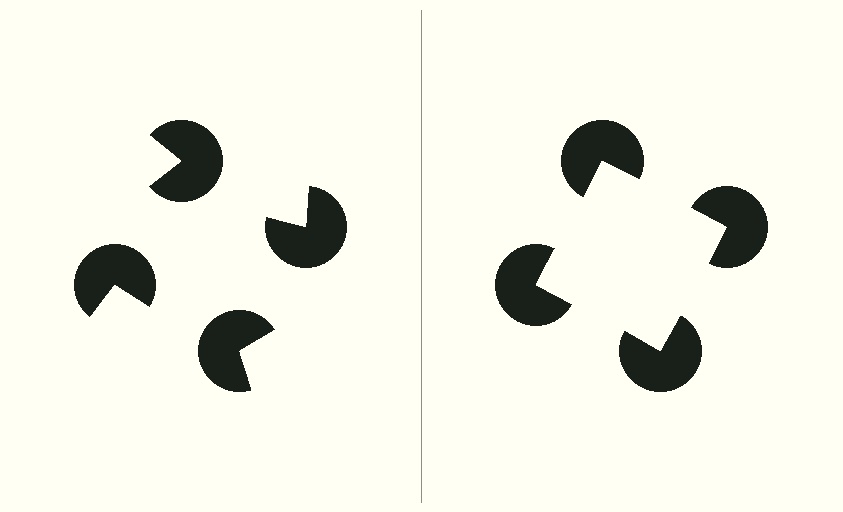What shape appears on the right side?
An illusory square.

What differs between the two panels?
The pac-man discs are positioned identically on both sides; only the wedge orientations differ. On the right they align to a square; on the left they are misaligned.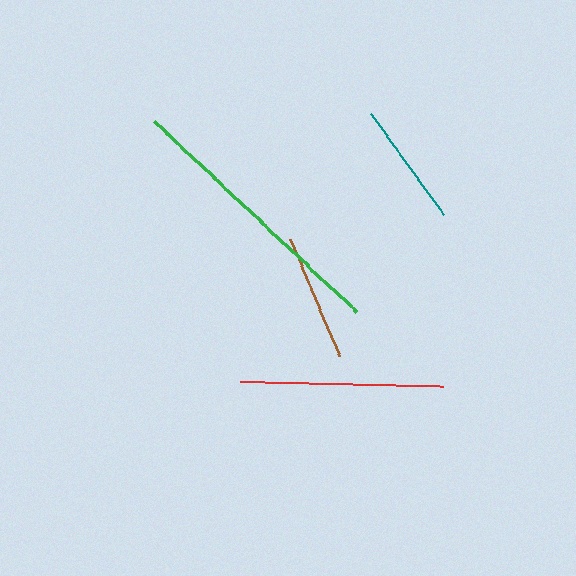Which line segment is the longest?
The green line is the longest at approximately 278 pixels.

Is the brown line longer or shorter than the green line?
The green line is longer than the brown line.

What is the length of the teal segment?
The teal segment is approximately 124 pixels long.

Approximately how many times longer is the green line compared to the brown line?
The green line is approximately 2.2 times the length of the brown line.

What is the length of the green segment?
The green segment is approximately 278 pixels long.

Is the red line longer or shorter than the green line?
The green line is longer than the red line.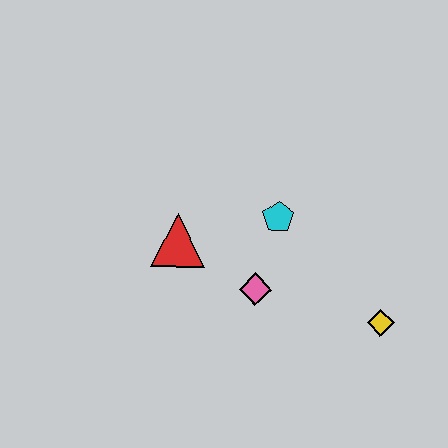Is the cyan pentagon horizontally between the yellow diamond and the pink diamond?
Yes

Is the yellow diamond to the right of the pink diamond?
Yes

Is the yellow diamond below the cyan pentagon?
Yes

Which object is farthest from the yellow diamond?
The red triangle is farthest from the yellow diamond.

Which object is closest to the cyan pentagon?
The pink diamond is closest to the cyan pentagon.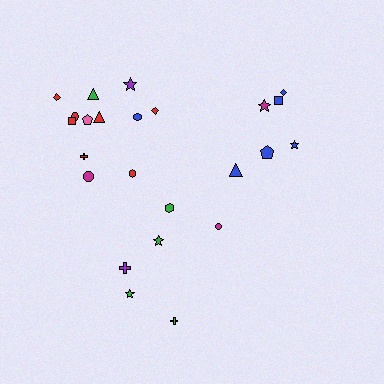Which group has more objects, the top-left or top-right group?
The top-left group.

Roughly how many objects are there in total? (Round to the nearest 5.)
Roughly 25 objects in total.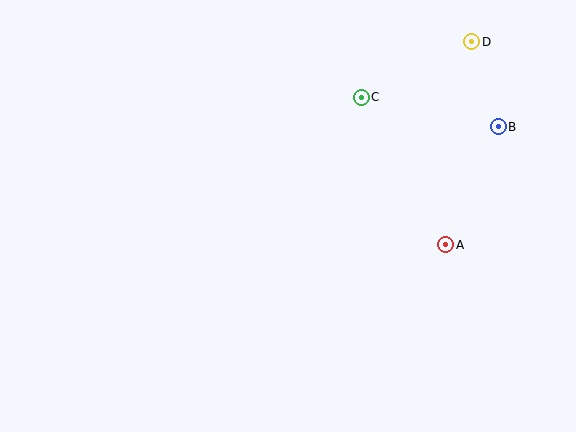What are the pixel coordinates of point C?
Point C is at (361, 97).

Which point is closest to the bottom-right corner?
Point A is closest to the bottom-right corner.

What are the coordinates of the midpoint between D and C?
The midpoint between D and C is at (417, 69).